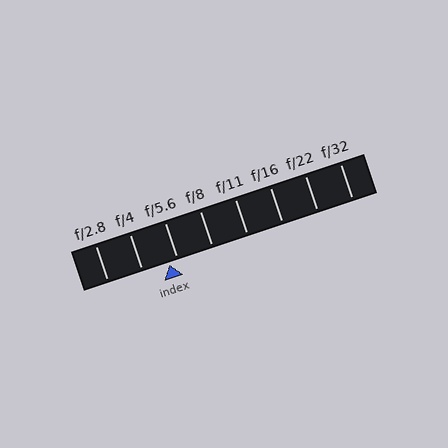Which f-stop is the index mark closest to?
The index mark is closest to f/5.6.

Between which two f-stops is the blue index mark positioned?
The index mark is between f/4 and f/5.6.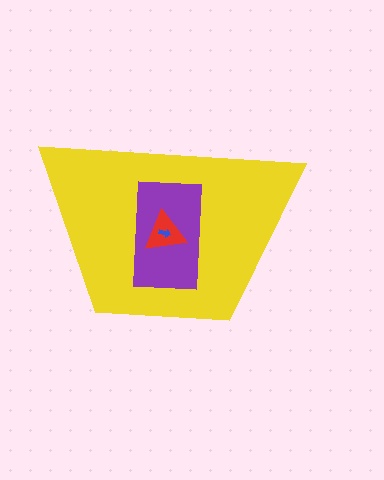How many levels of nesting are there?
4.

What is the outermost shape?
The yellow trapezoid.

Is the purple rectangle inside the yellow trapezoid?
Yes.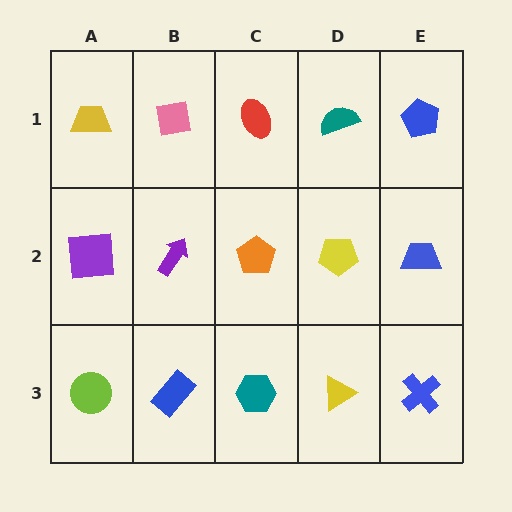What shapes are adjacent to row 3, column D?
A yellow pentagon (row 2, column D), a teal hexagon (row 3, column C), a blue cross (row 3, column E).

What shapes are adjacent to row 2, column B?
A pink square (row 1, column B), a blue rectangle (row 3, column B), a purple square (row 2, column A), an orange pentagon (row 2, column C).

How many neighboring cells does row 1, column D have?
3.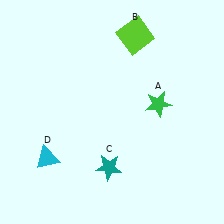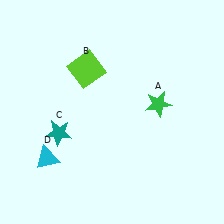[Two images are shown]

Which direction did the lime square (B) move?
The lime square (B) moved left.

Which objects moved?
The objects that moved are: the lime square (B), the teal star (C).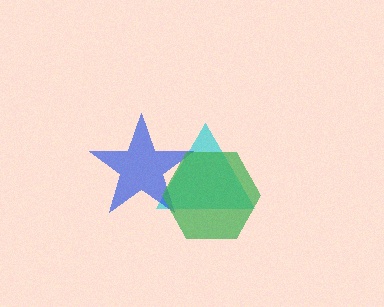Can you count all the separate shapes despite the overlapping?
Yes, there are 3 separate shapes.